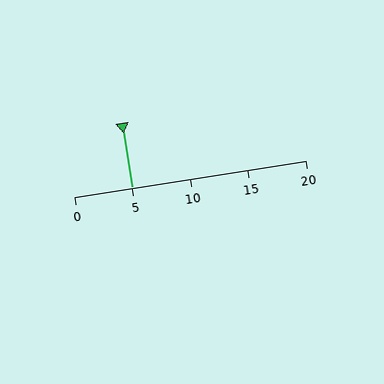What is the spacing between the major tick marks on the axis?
The major ticks are spaced 5 apart.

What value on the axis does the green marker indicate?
The marker indicates approximately 5.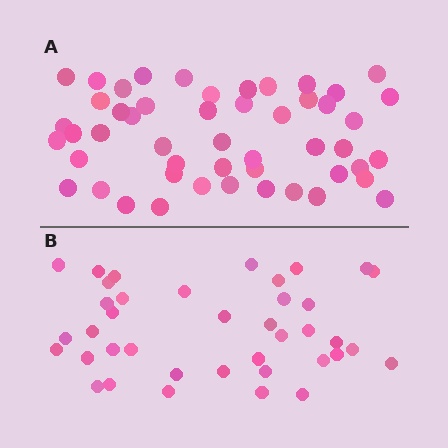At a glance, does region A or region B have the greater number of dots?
Region A (the top region) has more dots.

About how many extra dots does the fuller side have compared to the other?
Region A has roughly 12 or so more dots than region B.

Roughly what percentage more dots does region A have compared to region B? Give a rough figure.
About 30% more.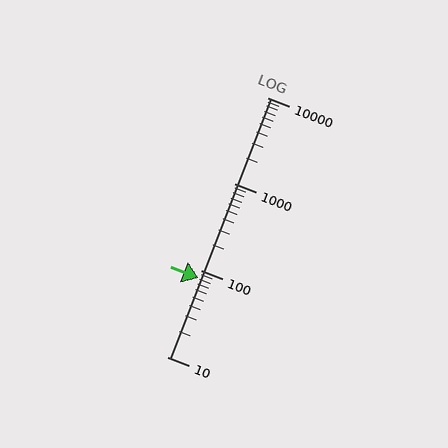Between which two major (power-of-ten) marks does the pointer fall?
The pointer is between 10 and 100.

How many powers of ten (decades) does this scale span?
The scale spans 3 decades, from 10 to 10000.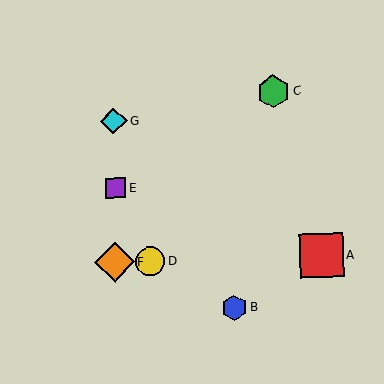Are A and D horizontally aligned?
Yes, both are at y≈255.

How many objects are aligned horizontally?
3 objects (A, D, F) are aligned horizontally.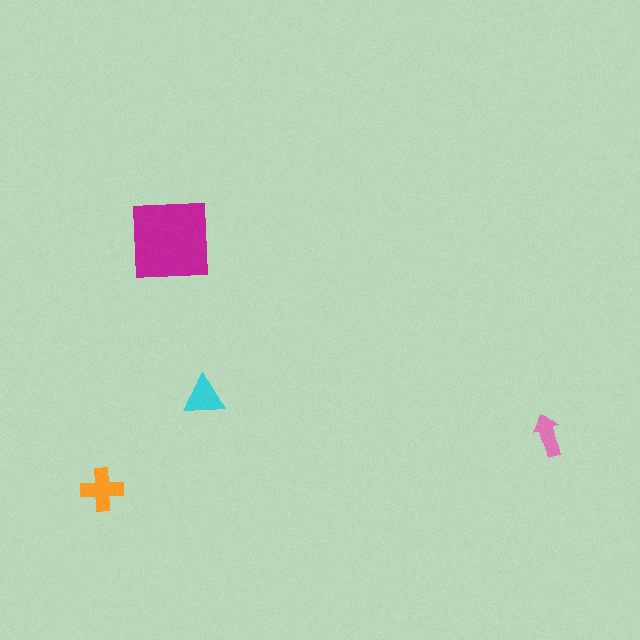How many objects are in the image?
There are 4 objects in the image.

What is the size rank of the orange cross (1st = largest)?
2nd.